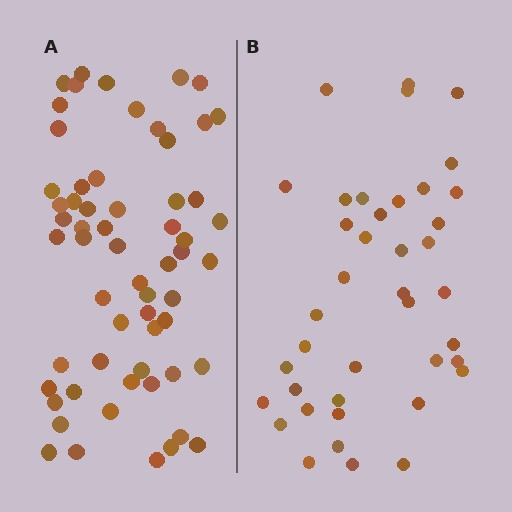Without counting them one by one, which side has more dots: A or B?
Region A (the left region) has more dots.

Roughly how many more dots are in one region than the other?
Region A has approximately 20 more dots than region B.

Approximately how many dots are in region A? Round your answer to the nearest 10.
About 60 dots.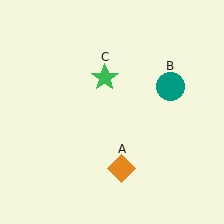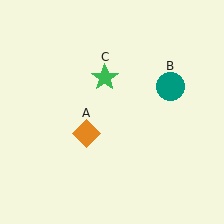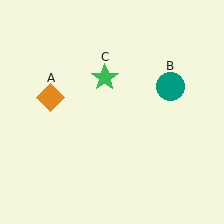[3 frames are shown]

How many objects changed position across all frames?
1 object changed position: orange diamond (object A).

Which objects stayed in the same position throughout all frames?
Teal circle (object B) and green star (object C) remained stationary.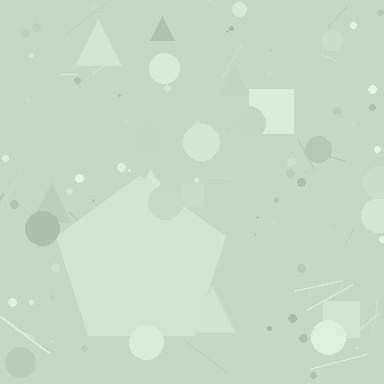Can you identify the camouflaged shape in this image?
The camouflaged shape is a pentagon.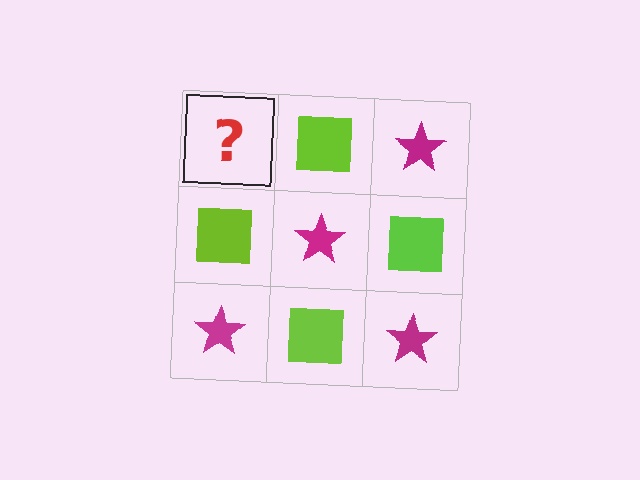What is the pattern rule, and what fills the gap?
The rule is that it alternates magenta star and lime square in a checkerboard pattern. The gap should be filled with a magenta star.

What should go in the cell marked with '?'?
The missing cell should contain a magenta star.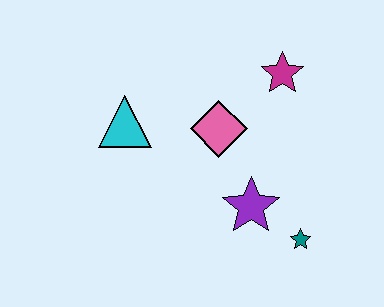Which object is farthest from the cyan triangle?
The teal star is farthest from the cyan triangle.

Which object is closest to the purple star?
The teal star is closest to the purple star.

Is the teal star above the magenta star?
No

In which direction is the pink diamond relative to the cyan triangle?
The pink diamond is to the right of the cyan triangle.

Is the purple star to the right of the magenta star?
No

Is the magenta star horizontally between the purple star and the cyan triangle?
No